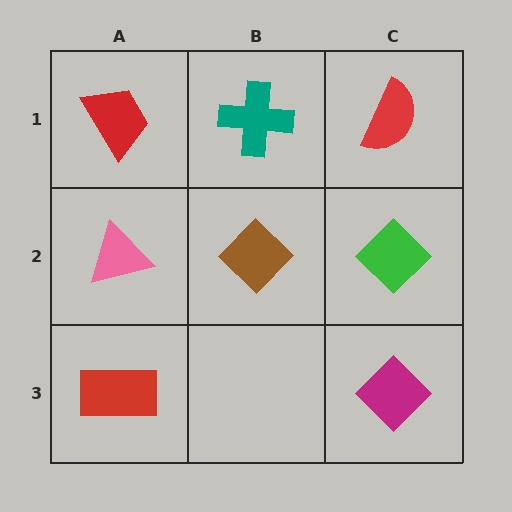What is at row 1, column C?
A red semicircle.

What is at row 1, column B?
A teal cross.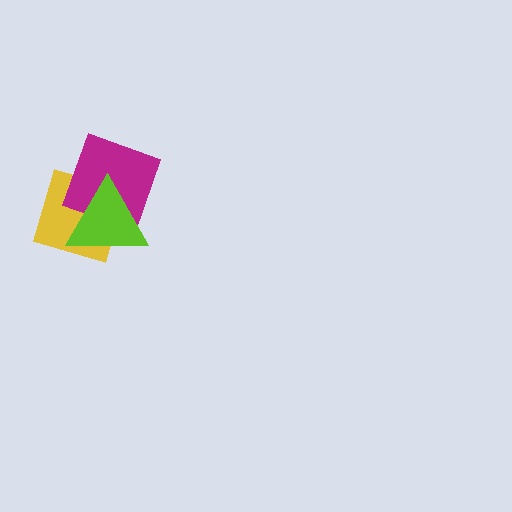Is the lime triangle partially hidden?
No, no other shape covers it.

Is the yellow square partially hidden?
Yes, it is partially covered by another shape.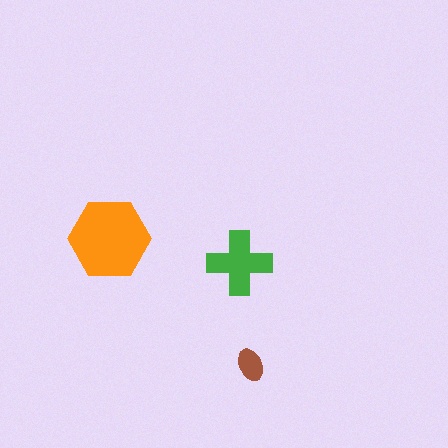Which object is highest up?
The orange hexagon is topmost.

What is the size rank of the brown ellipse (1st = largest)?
3rd.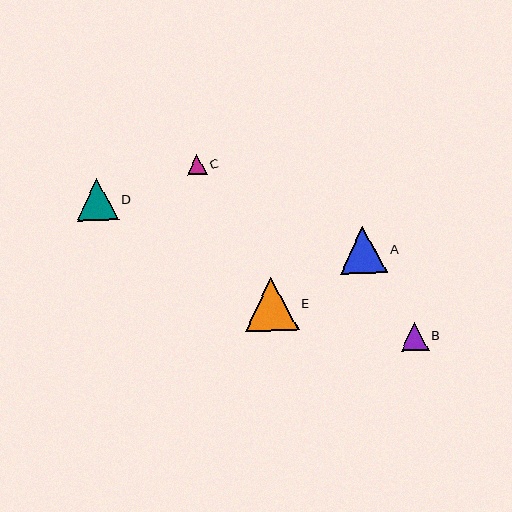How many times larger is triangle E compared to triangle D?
Triangle E is approximately 1.3 times the size of triangle D.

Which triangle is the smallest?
Triangle C is the smallest with a size of approximately 20 pixels.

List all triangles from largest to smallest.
From largest to smallest: E, A, D, B, C.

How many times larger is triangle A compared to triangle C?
Triangle A is approximately 2.3 times the size of triangle C.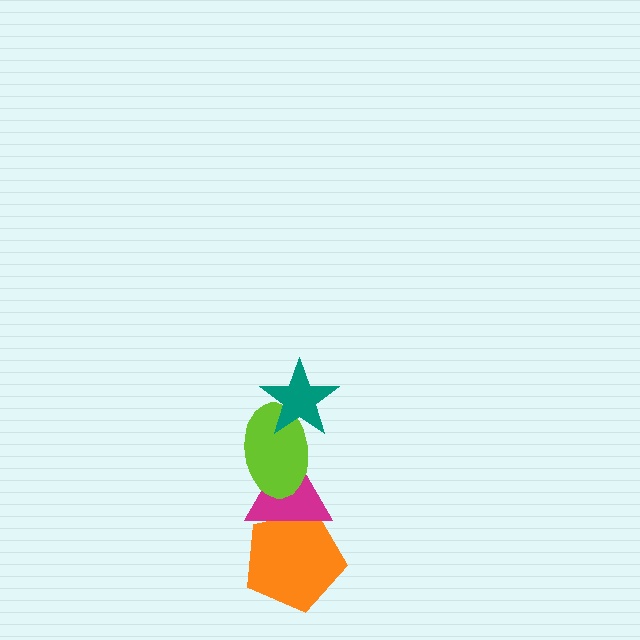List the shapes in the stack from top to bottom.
From top to bottom: the teal star, the lime ellipse, the magenta triangle, the orange pentagon.